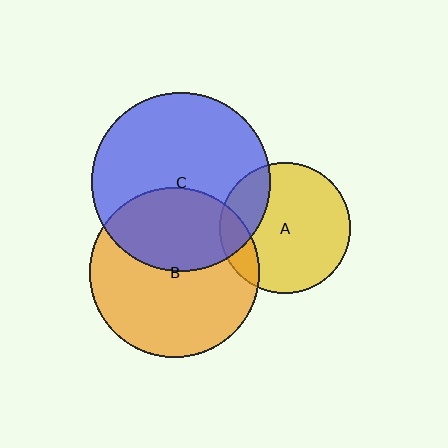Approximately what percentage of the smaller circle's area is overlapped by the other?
Approximately 40%.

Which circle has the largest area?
Circle C (blue).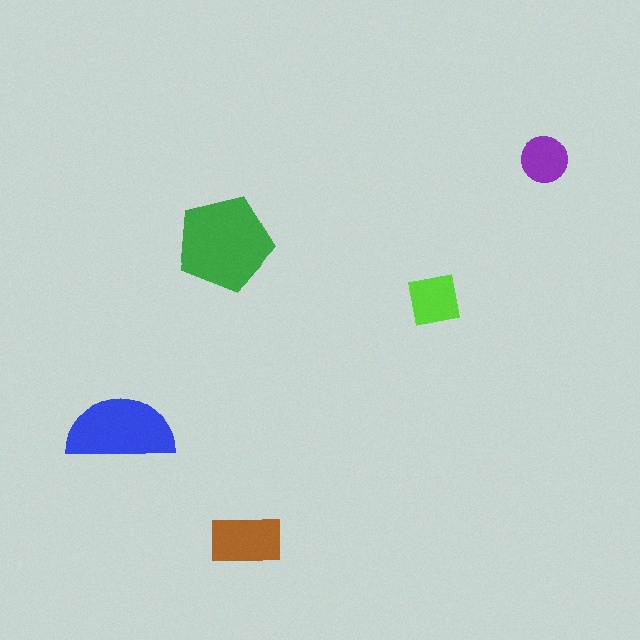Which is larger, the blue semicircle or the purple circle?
The blue semicircle.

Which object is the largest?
The green pentagon.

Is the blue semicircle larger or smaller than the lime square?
Larger.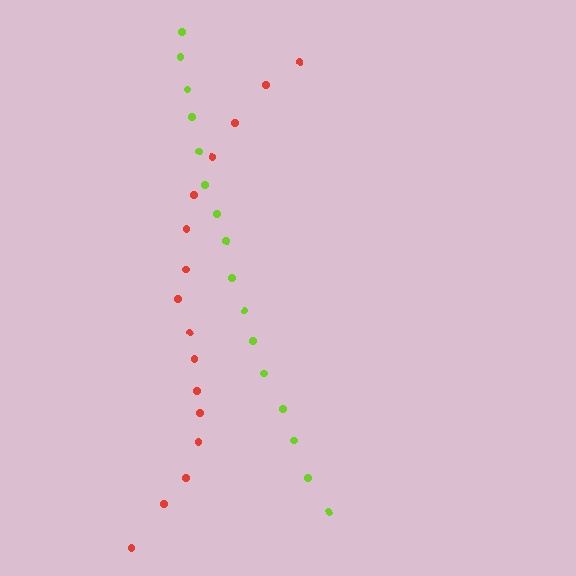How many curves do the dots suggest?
There are 2 distinct paths.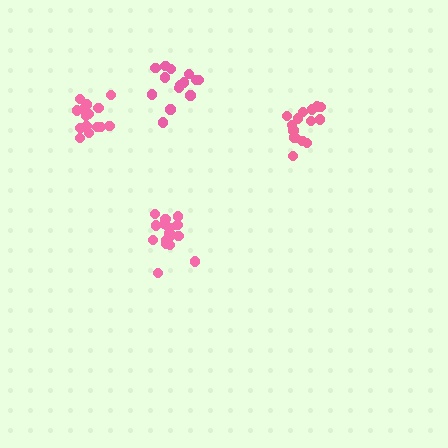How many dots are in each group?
Group 1: 17 dots, Group 2: 15 dots, Group 3: 17 dots, Group 4: 14 dots (63 total).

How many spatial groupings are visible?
There are 4 spatial groupings.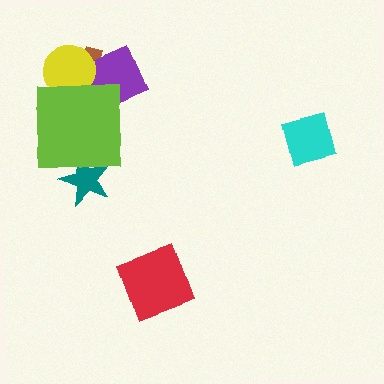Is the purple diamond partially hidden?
Yes, it is partially covered by another shape.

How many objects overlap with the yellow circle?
3 objects overlap with the yellow circle.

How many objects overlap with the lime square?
4 objects overlap with the lime square.